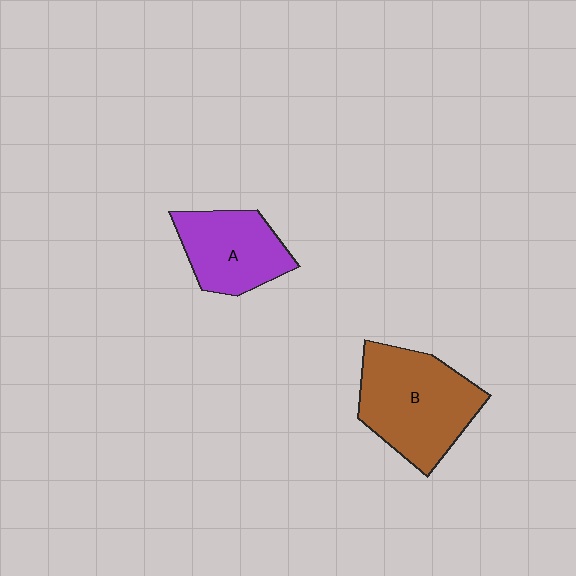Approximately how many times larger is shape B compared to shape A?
Approximately 1.4 times.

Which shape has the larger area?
Shape B (brown).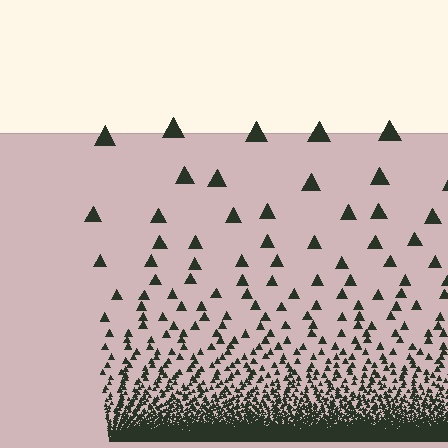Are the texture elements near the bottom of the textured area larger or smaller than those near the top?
Smaller. The gradient is inverted — elements near the bottom are smaller and denser.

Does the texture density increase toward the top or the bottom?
Density increases toward the bottom.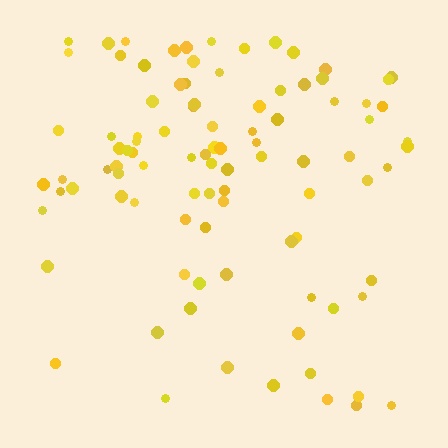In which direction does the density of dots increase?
From bottom to top, with the top side densest.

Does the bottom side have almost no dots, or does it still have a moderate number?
Still a moderate number, just noticeably fewer than the top.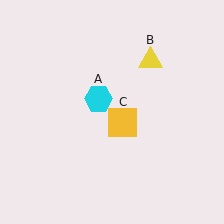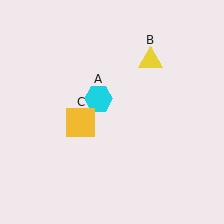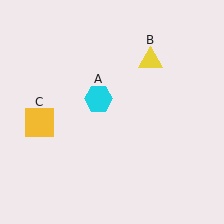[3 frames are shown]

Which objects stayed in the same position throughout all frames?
Cyan hexagon (object A) and yellow triangle (object B) remained stationary.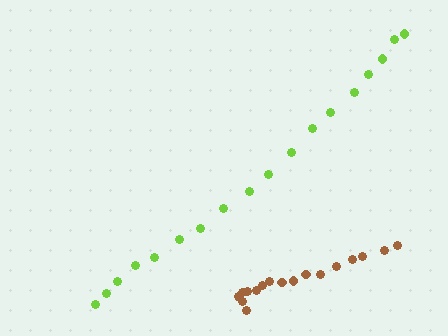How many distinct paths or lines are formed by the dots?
There are 2 distinct paths.